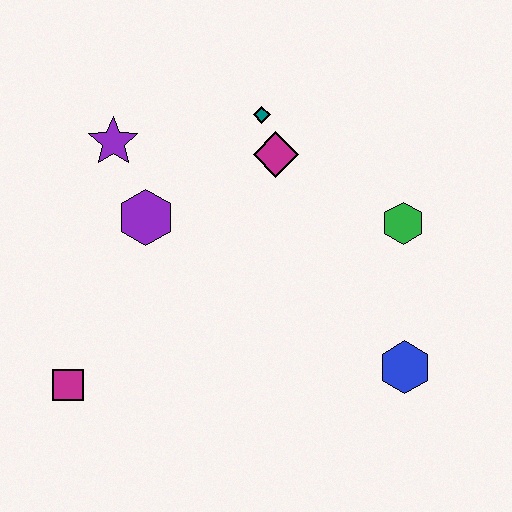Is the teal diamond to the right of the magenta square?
Yes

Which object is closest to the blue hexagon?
The green hexagon is closest to the blue hexagon.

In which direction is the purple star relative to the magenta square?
The purple star is above the magenta square.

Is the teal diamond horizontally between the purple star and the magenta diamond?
Yes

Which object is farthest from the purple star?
The blue hexagon is farthest from the purple star.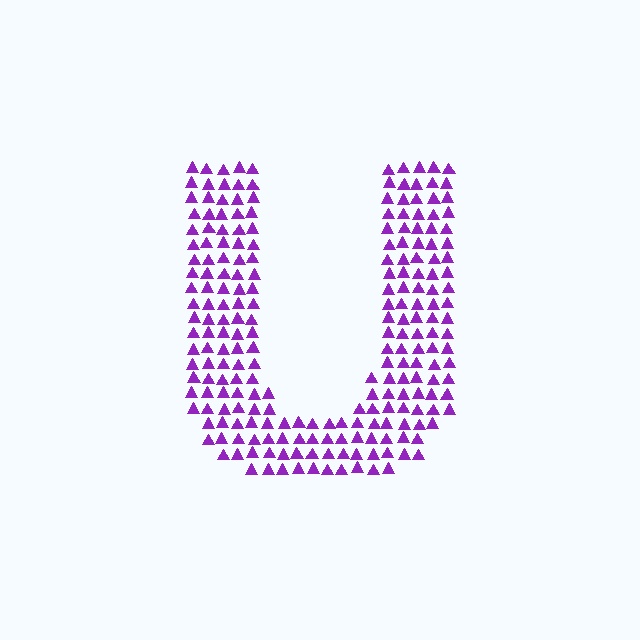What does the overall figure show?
The overall figure shows the letter U.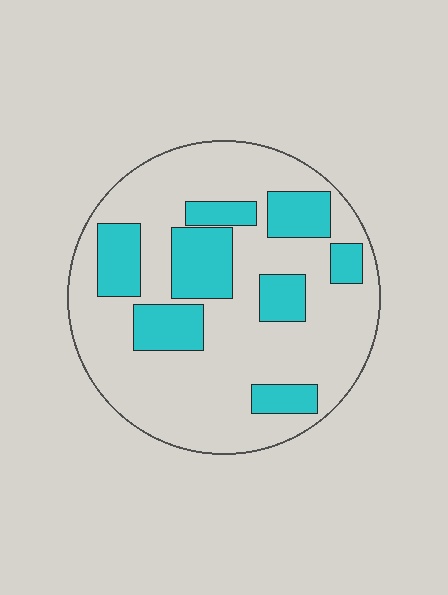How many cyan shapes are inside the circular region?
8.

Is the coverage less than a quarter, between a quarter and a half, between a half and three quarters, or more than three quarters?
Between a quarter and a half.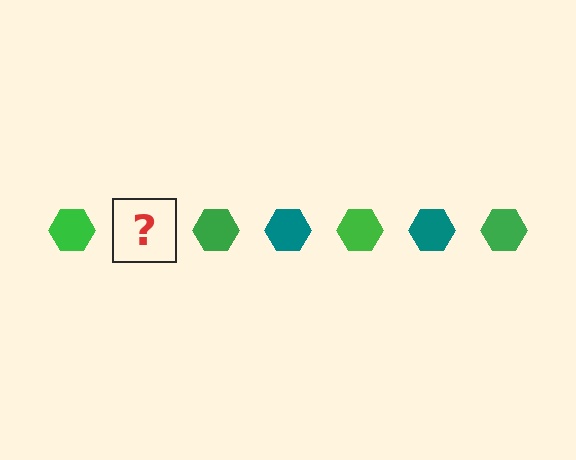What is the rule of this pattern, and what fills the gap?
The rule is that the pattern cycles through green, teal hexagons. The gap should be filled with a teal hexagon.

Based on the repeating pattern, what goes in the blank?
The blank should be a teal hexagon.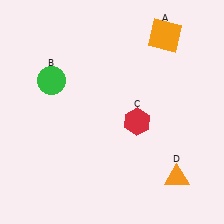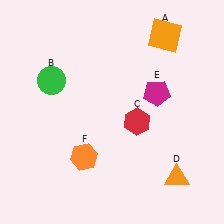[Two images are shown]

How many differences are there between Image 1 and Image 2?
There are 2 differences between the two images.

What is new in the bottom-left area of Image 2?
An orange hexagon (F) was added in the bottom-left area of Image 2.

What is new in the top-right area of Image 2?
A magenta pentagon (E) was added in the top-right area of Image 2.